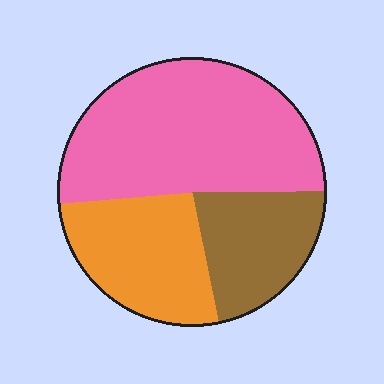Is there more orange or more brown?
Orange.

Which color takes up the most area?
Pink, at roughly 50%.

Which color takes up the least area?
Brown, at roughly 20%.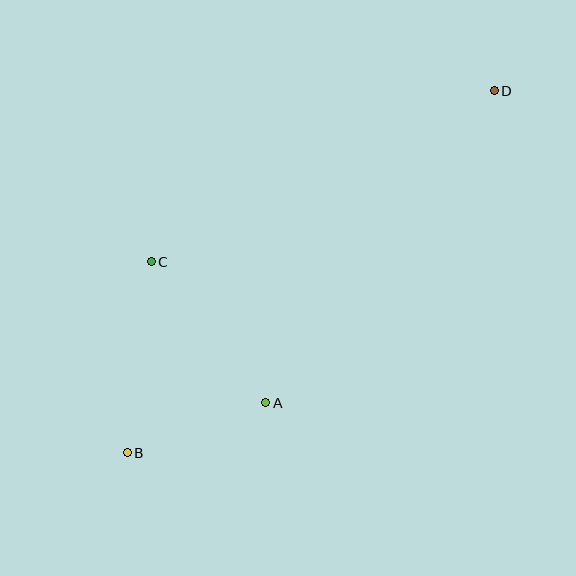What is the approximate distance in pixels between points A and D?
The distance between A and D is approximately 387 pixels.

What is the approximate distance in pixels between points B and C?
The distance between B and C is approximately 193 pixels.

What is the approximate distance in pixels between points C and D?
The distance between C and D is approximately 383 pixels.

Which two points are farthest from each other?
Points B and D are farthest from each other.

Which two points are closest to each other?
Points A and B are closest to each other.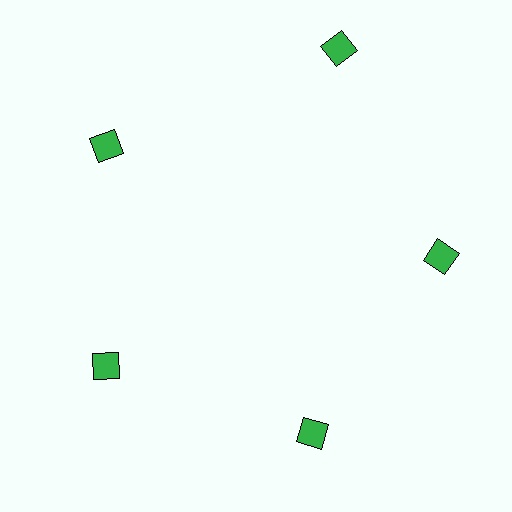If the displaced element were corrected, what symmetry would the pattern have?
It would have 5-fold rotational symmetry — the pattern would map onto itself every 72 degrees.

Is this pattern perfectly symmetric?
No. The 5 green diamonds are arranged in a ring, but one element near the 1 o'clock position is pushed outward from the center, breaking the 5-fold rotational symmetry.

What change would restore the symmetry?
The symmetry would be restored by moving it inward, back onto the ring so that all 5 diamonds sit at equal angles and equal distance from the center.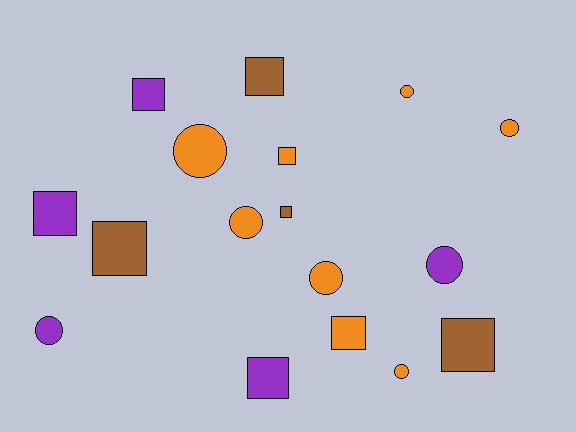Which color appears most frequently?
Orange, with 8 objects.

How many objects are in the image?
There are 17 objects.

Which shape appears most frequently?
Square, with 9 objects.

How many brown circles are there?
There are no brown circles.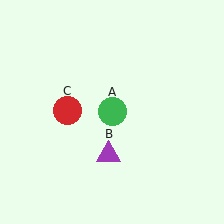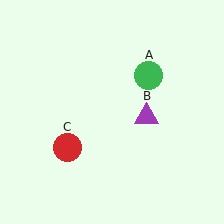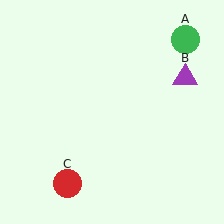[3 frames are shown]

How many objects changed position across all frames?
3 objects changed position: green circle (object A), purple triangle (object B), red circle (object C).